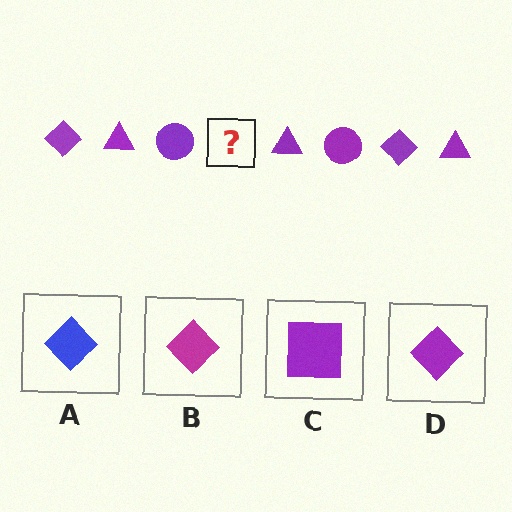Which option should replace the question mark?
Option D.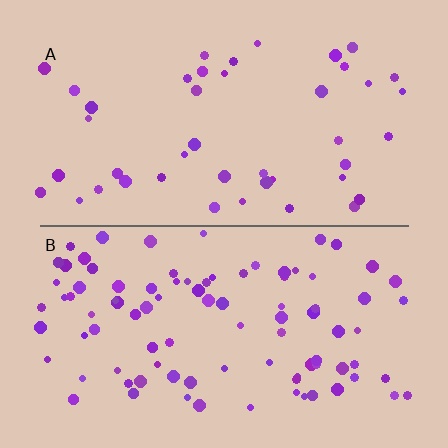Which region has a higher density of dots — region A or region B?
B (the bottom).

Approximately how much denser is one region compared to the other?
Approximately 2.1× — region B over region A.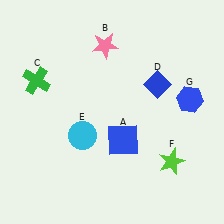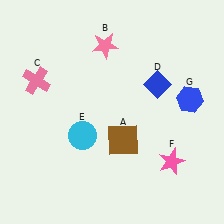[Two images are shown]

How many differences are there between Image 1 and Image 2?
There are 3 differences between the two images.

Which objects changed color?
A changed from blue to brown. C changed from green to pink. F changed from lime to pink.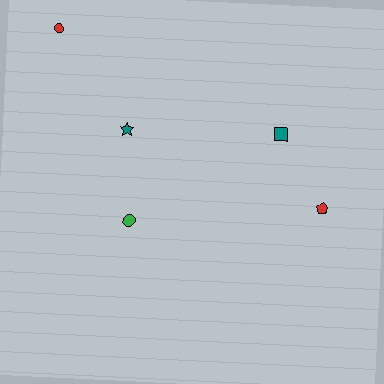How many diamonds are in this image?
There are no diamonds.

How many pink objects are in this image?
There are no pink objects.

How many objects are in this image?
There are 5 objects.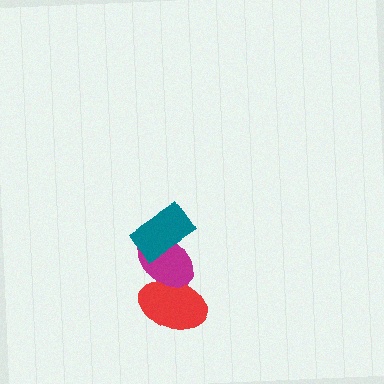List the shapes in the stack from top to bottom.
From top to bottom: the teal rectangle, the magenta ellipse, the red ellipse.